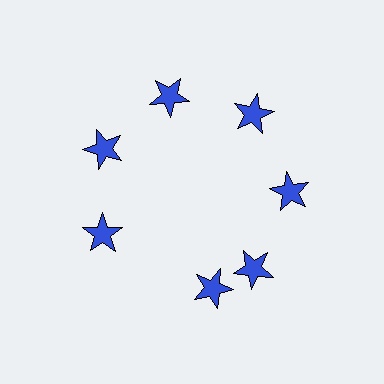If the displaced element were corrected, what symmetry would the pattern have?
It would have 7-fold rotational symmetry — the pattern would map onto itself every 51 degrees.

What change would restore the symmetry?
The symmetry would be restored by rotating it back into even spacing with its neighbors so that all 7 stars sit at equal angles and equal distance from the center.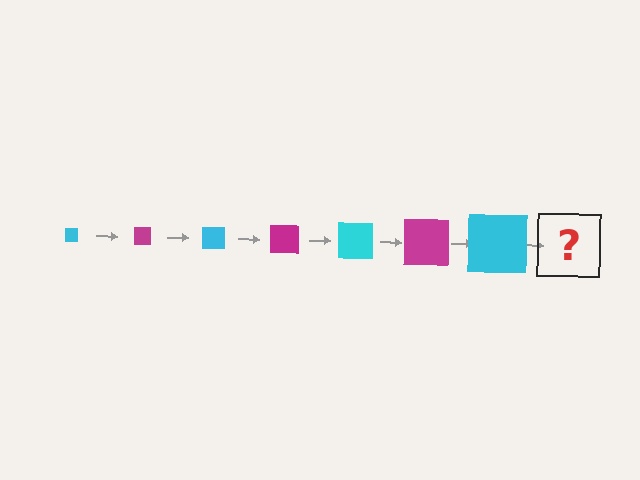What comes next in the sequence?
The next element should be a magenta square, larger than the previous one.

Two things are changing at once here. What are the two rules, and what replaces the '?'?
The two rules are that the square grows larger each step and the color cycles through cyan and magenta. The '?' should be a magenta square, larger than the previous one.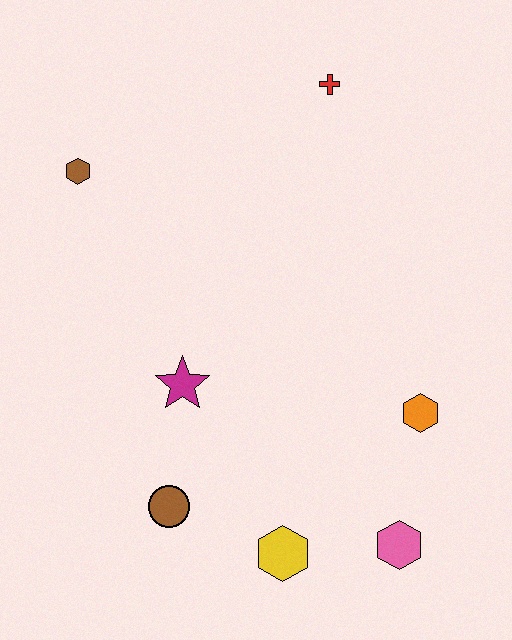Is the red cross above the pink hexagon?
Yes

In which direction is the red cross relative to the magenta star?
The red cross is above the magenta star.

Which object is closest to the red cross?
The brown hexagon is closest to the red cross.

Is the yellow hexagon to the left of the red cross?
Yes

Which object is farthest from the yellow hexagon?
The red cross is farthest from the yellow hexagon.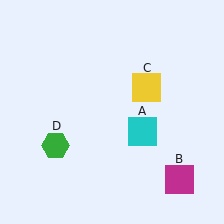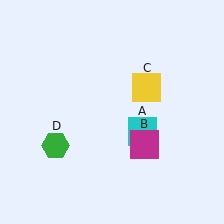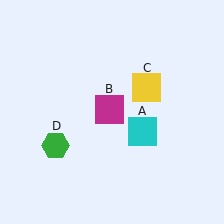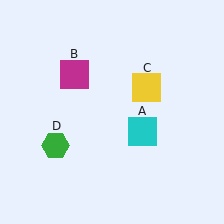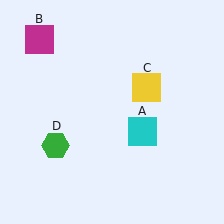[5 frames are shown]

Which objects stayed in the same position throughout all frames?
Cyan square (object A) and yellow square (object C) and green hexagon (object D) remained stationary.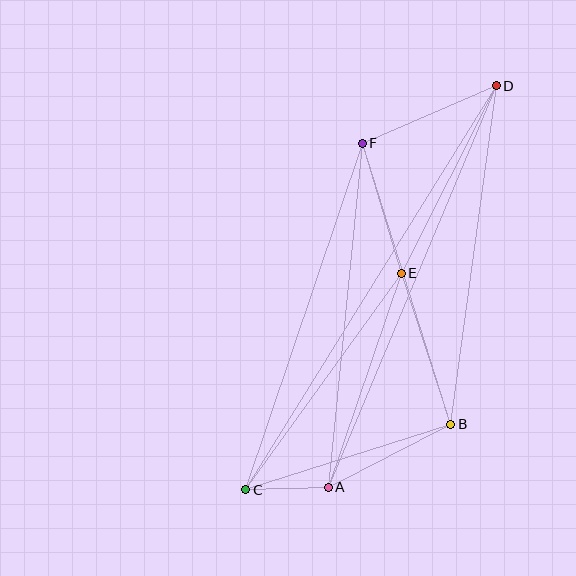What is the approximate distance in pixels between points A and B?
The distance between A and B is approximately 138 pixels.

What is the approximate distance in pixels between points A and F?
The distance between A and F is approximately 346 pixels.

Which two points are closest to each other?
Points A and C are closest to each other.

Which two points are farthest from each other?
Points C and D are farthest from each other.